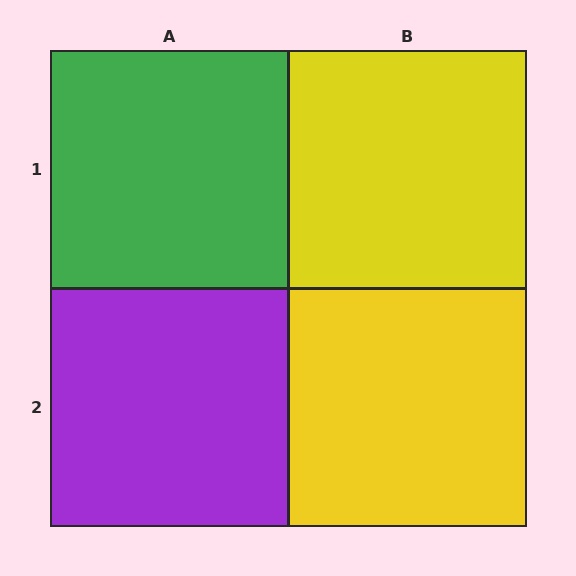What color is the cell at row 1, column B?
Yellow.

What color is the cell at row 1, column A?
Green.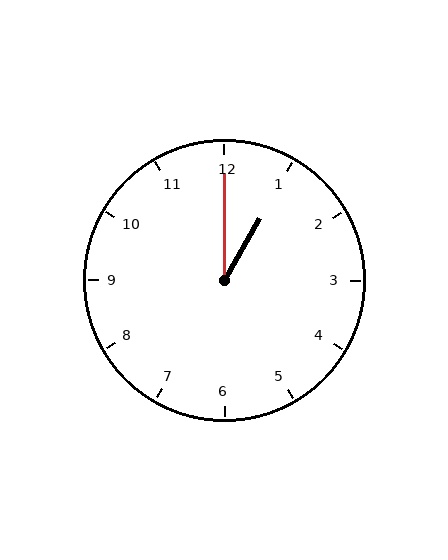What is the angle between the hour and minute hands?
Approximately 30 degrees.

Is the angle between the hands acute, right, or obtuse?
It is acute.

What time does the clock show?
1:00.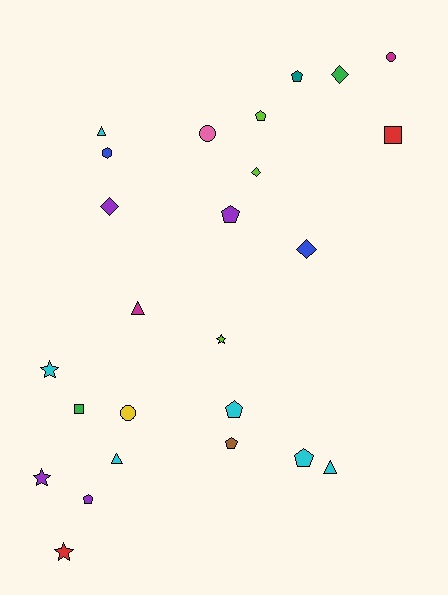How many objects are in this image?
There are 25 objects.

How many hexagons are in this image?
There is 1 hexagon.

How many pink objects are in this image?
There is 1 pink object.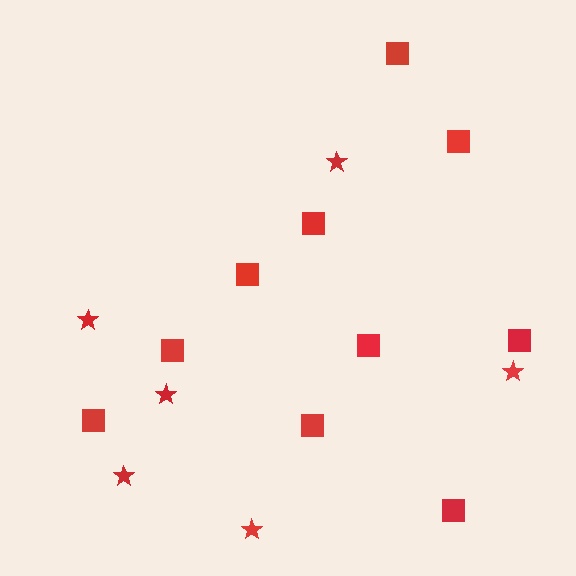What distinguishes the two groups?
There are 2 groups: one group of squares (10) and one group of stars (6).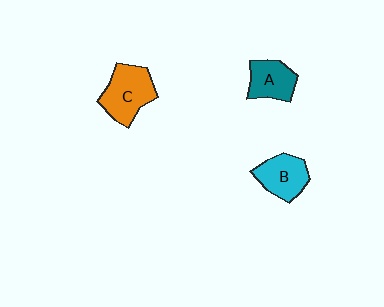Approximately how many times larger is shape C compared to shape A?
Approximately 1.4 times.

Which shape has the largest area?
Shape C (orange).